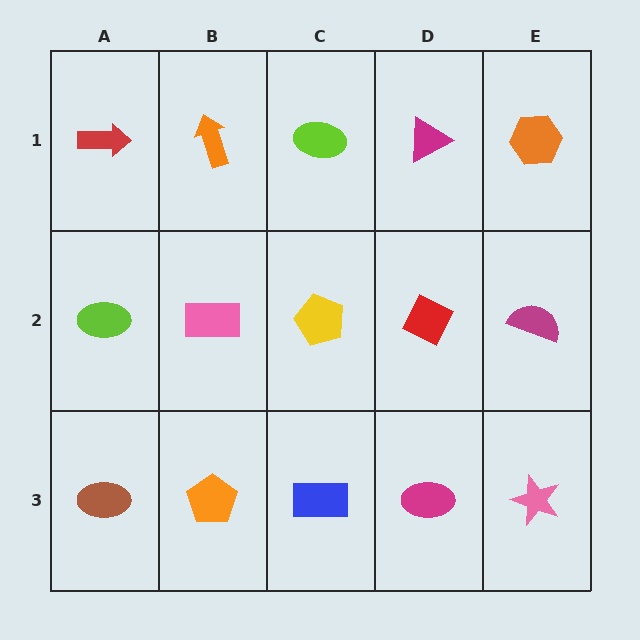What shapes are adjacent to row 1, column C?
A yellow pentagon (row 2, column C), an orange arrow (row 1, column B), a magenta triangle (row 1, column D).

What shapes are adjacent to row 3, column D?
A red diamond (row 2, column D), a blue rectangle (row 3, column C), a pink star (row 3, column E).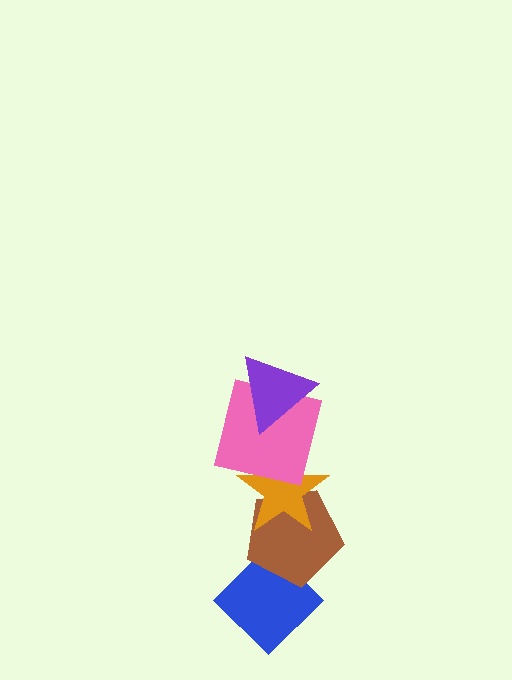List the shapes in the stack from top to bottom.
From top to bottom: the purple triangle, the pink square, the orange star, the brown pentagon, the blue diamond.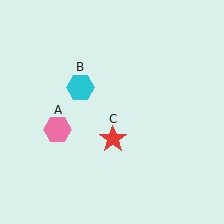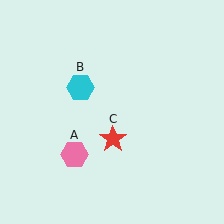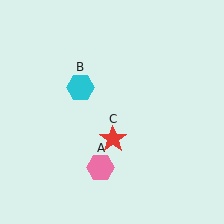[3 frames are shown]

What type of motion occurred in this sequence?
The pink hexagon (object A) rotated counterclockwise around the center of the scene.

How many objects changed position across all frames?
1 object changed position: pink hexagon (object A).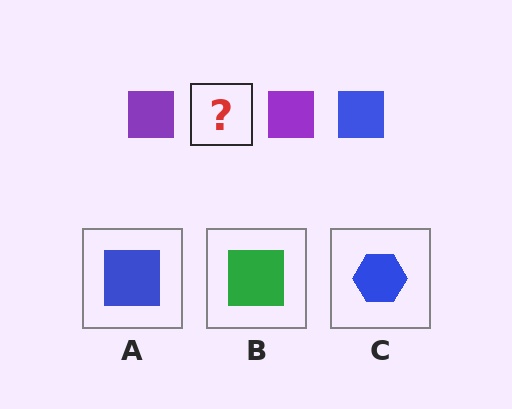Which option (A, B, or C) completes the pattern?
A.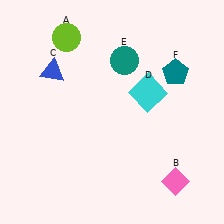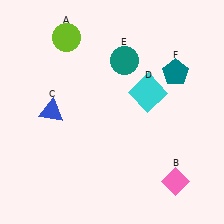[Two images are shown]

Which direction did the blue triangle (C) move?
The blue triangle (C) moved down.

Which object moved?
The blue triangle (C) moved down.